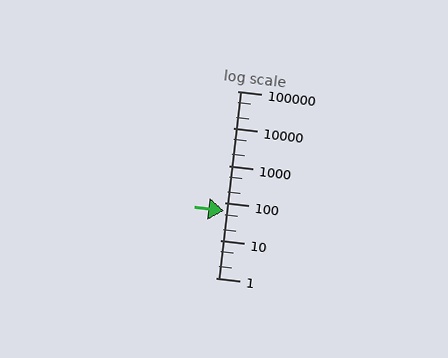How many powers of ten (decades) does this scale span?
The scale spans 5 decades, from 1 to 100000.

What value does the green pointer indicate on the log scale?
The pointer indicates approximately 61.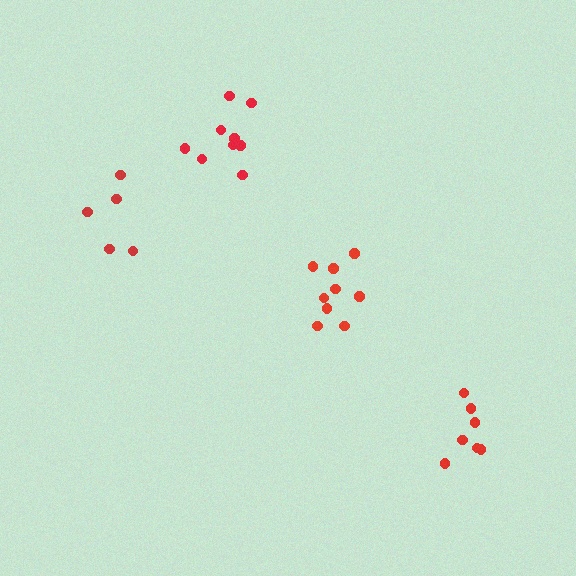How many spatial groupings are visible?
There are 4 spatial groupings.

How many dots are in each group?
Group 1: 9 dots, Group 2: 9 dots, Group 3: 7 dots, Group 4: 5 dots (30 total).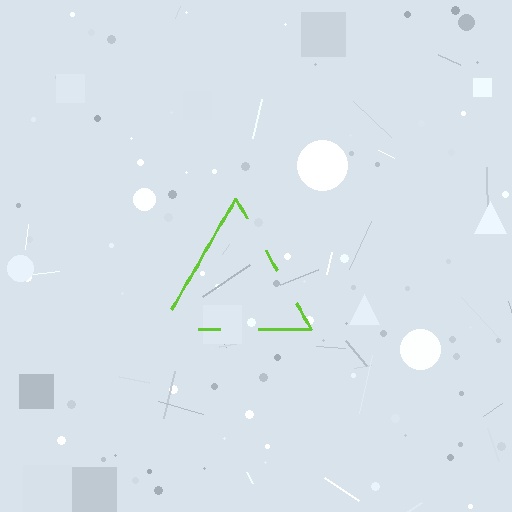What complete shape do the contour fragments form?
The contour fragments form a triangle.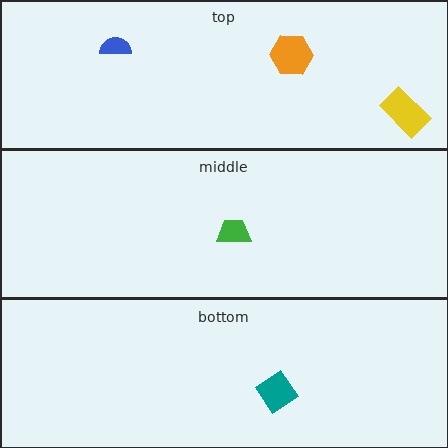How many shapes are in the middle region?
1.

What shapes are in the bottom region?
The teal diamond.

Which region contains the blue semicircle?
The top region.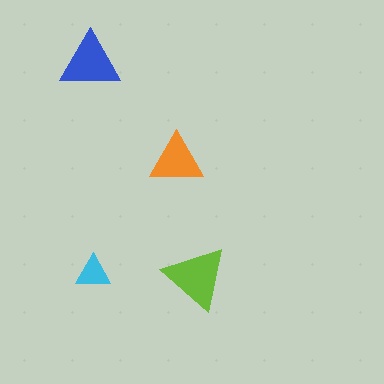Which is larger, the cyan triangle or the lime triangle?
The lime one.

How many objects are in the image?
There are 4 objects in the image.